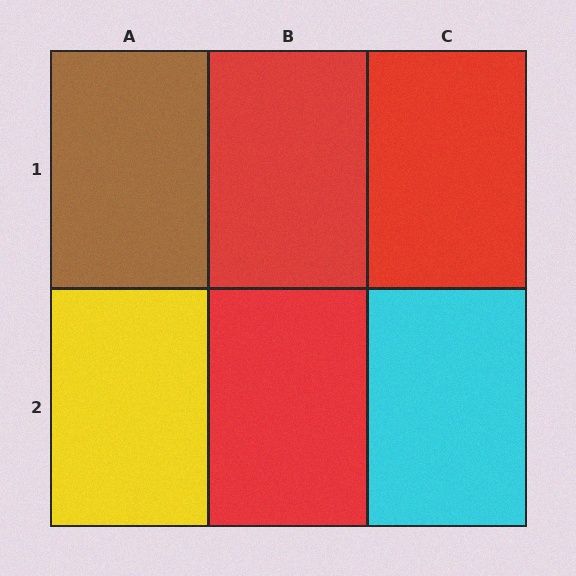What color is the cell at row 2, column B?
Red.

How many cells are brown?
1 cell is brown.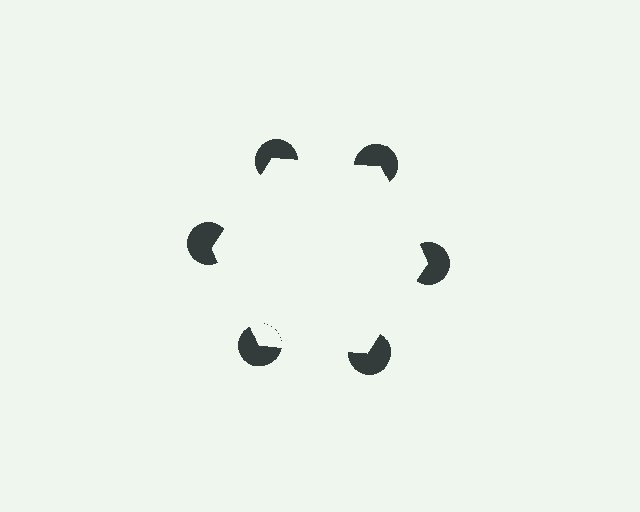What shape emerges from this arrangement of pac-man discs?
An illusory hexagon — its edges are inferred from the aligned wedge cuts in the pac-man discs, not physically drawn.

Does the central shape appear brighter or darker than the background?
It typically appears slightly brighter than the background, even though no actual brightness change is drawn.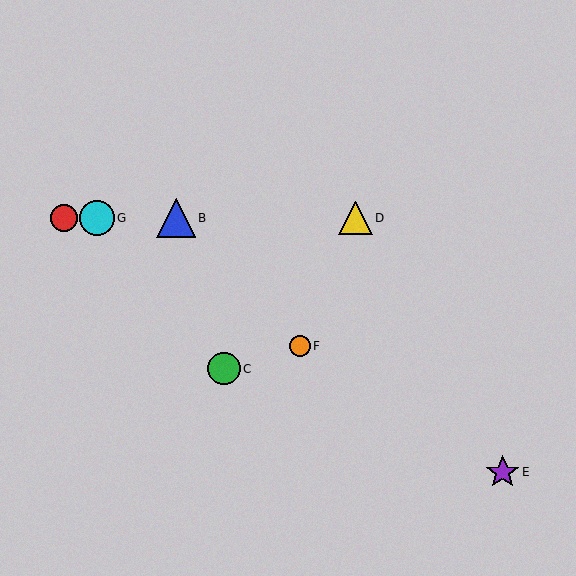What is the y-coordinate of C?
Object C is at y≈369.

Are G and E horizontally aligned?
No, G is at y≈218 and E is at y≈472.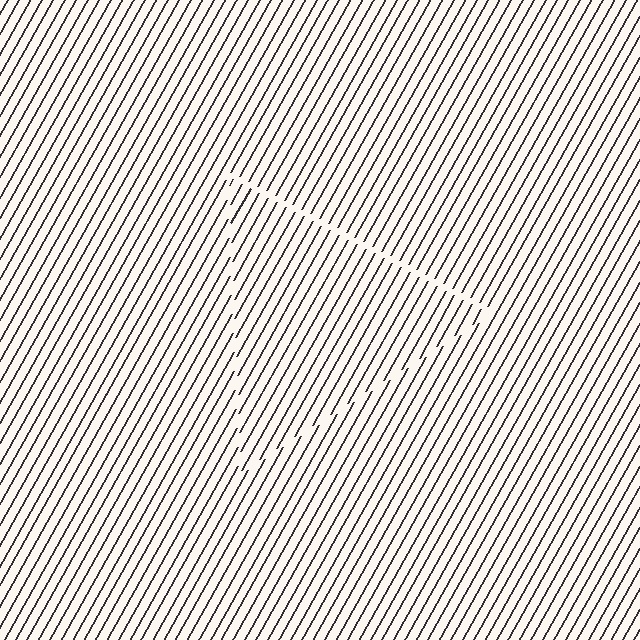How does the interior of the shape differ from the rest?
The interior of the shape contains the same grating, shifted by half a period — the contour is defined by the phase discontinuity where line-ends from the inner and outer gratings abut.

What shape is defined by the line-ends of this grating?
An illusory triangle. The interior of the shape contains the same grating, shifted by half a period — the contour is defined by the phase discontinuity where line-ends from the inner and outer gratings abut.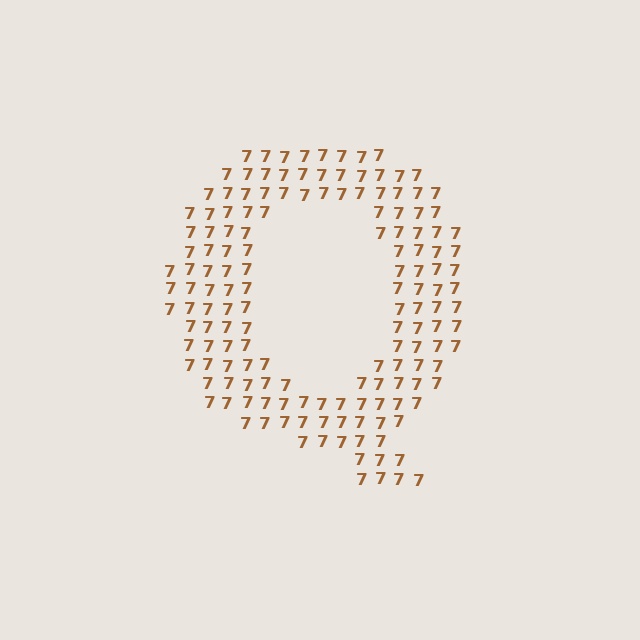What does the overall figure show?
The overall figure shows the letter Q.